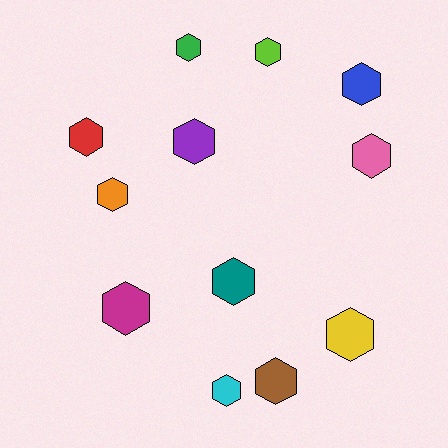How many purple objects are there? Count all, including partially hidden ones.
There is 1 purple object.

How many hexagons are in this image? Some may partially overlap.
There are 12 hexagons.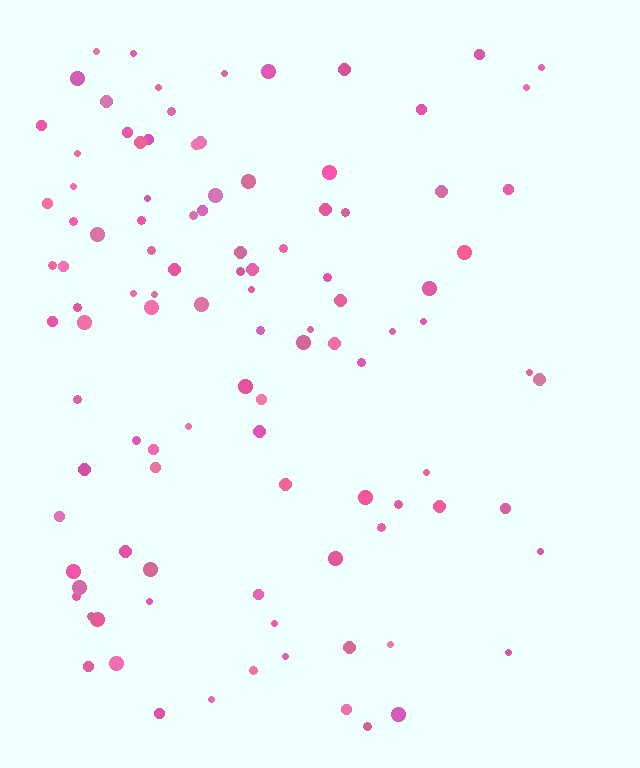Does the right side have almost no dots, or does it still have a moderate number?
Still a moderate number, just noticeably fewer than the left.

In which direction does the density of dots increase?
From right to left, with the left side densest.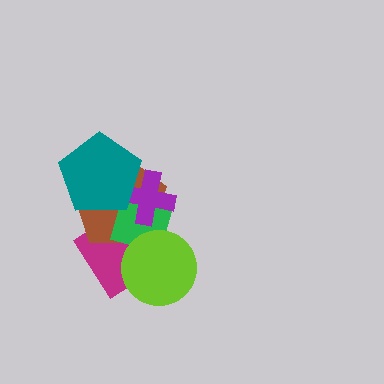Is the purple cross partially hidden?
Yes, it is partially covered by another shape.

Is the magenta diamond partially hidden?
Yes, it is partially covered by another shape.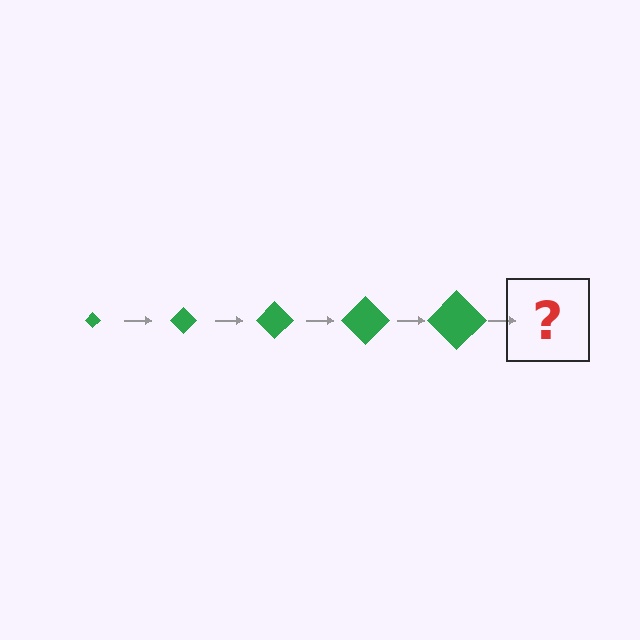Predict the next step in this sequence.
The next step is a green diamond, larger than the previous one.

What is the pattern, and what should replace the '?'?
The pattern is that the diamond gets progressively larger each step. The '?' should be a green diamond, larger than the previous one.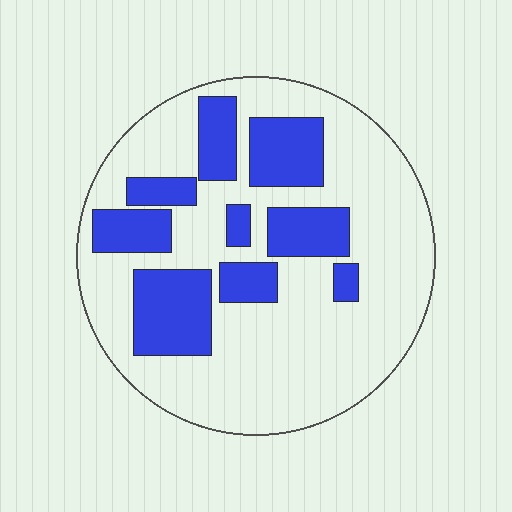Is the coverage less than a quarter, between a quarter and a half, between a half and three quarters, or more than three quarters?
Between a quarter and a half.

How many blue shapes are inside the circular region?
9.